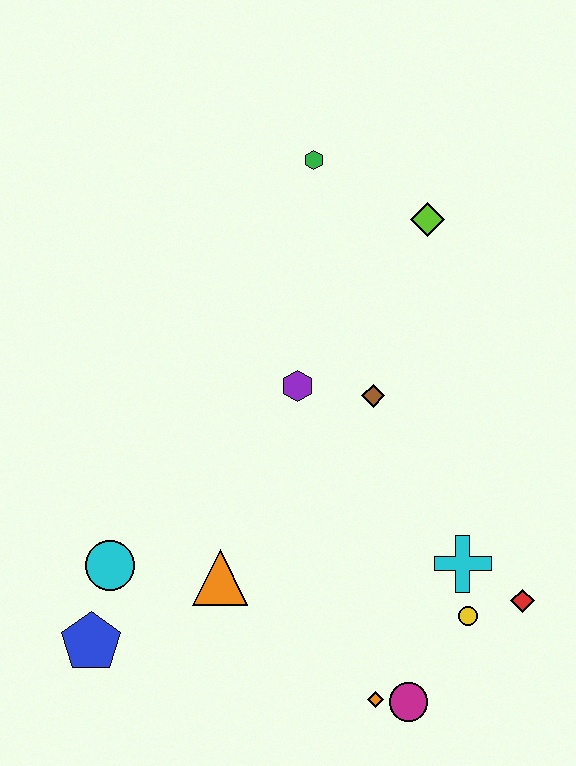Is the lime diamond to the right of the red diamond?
No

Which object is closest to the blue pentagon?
The cyan circle is closest to the blue pentagon.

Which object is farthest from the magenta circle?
The green hexagon is farthest from the magenta circle.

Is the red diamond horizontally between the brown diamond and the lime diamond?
No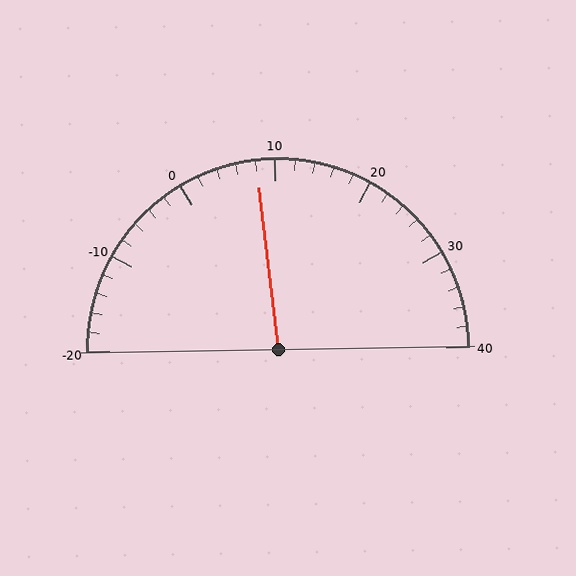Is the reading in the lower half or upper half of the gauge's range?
The reading is in the lower half of the range (-20 to 40).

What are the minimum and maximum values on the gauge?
The gauge ranges from -20 to 40.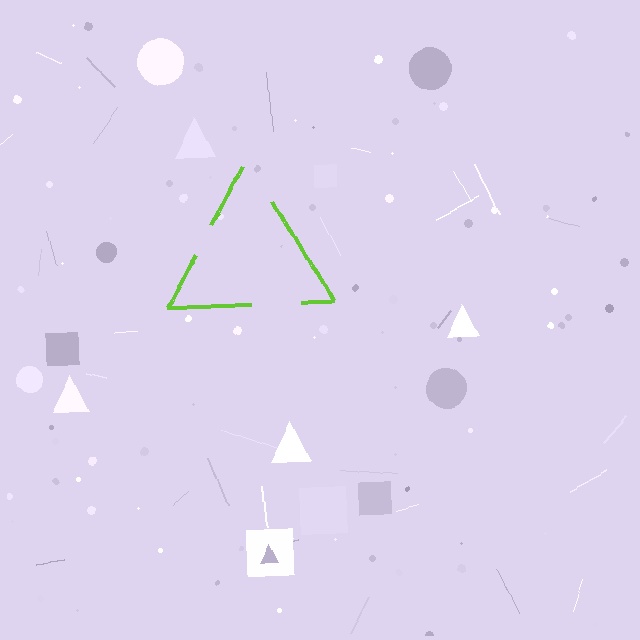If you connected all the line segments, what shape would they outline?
They would outline a triangle.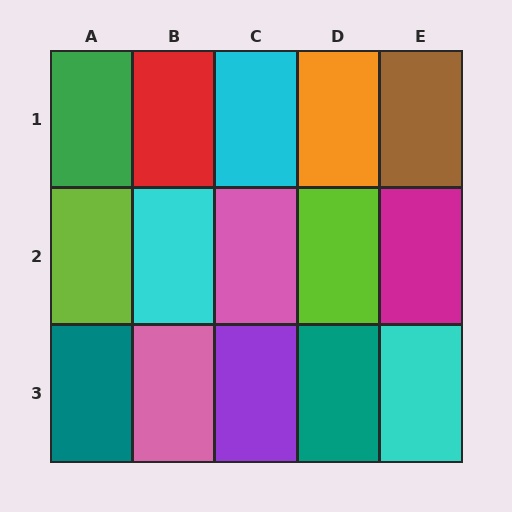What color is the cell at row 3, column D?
Teal.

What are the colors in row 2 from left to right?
Lime, cyan, pink, lime, magenta.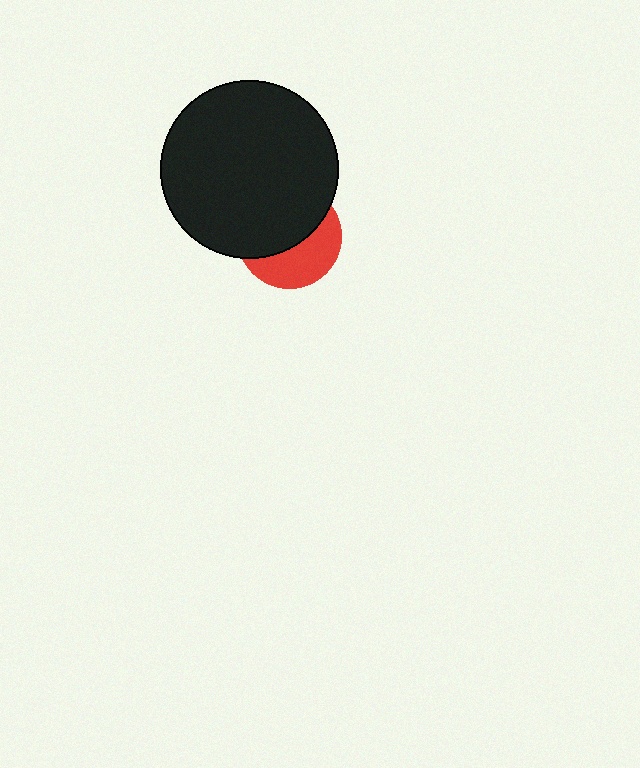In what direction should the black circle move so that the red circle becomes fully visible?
The black circle should move up. That is the shortest direction to clear the overlap and leave the red circle fully visible.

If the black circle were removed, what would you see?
You would see the complete red circle.